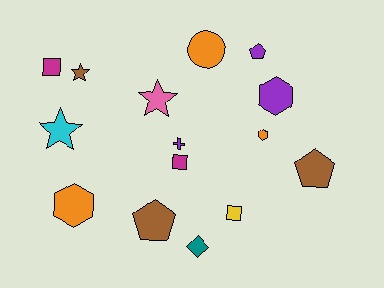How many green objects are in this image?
There are no green objects.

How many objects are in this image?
There are 15 objects.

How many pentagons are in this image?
There are 3 pentagons.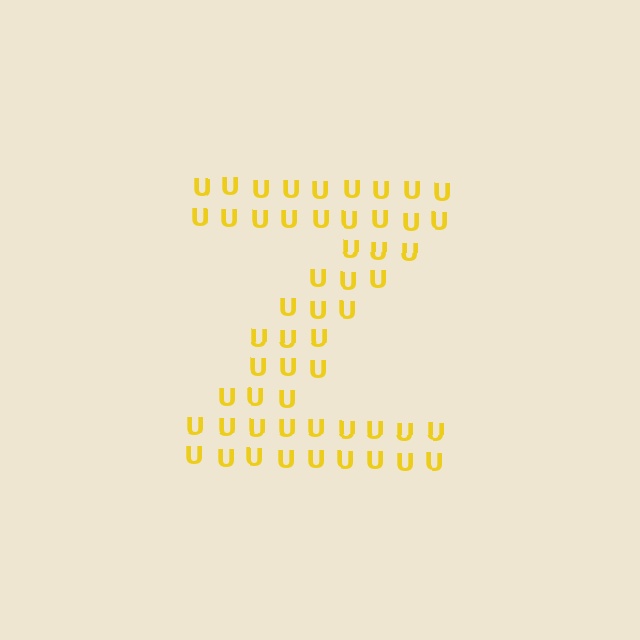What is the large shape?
The large shape is the letter Z.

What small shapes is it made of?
It is made of small letter U's.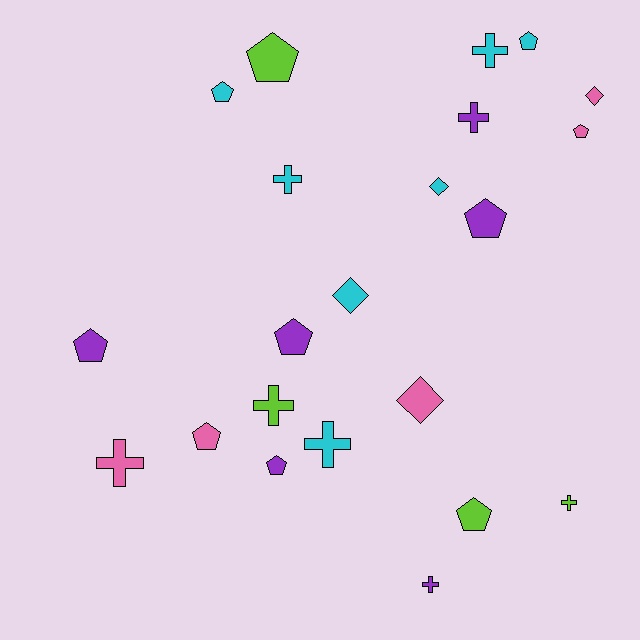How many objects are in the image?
There are 22 objects.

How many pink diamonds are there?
There are 2 pink diamonds.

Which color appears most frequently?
Cyan, with 7 objects.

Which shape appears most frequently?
Pentagon, with 10 objects.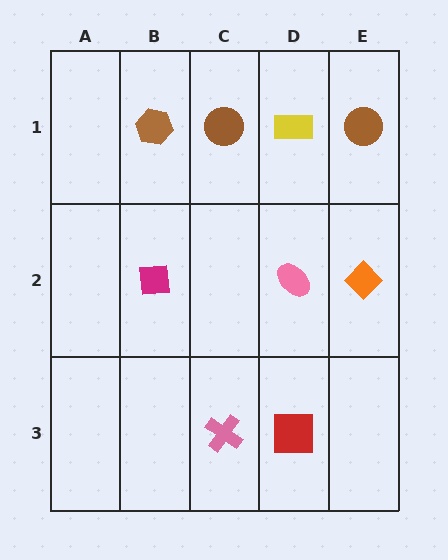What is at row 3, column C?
A pink cross.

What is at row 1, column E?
A brown circle.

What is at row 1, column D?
A yellow rectangle.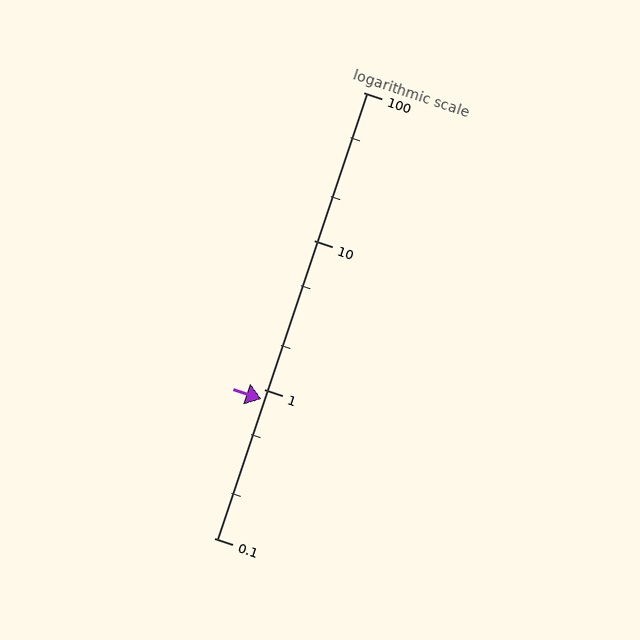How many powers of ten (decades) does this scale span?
The scale spans 3 decades, from 0.1 to 100.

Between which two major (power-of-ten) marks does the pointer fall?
The pointer is between 0.1 and 1.